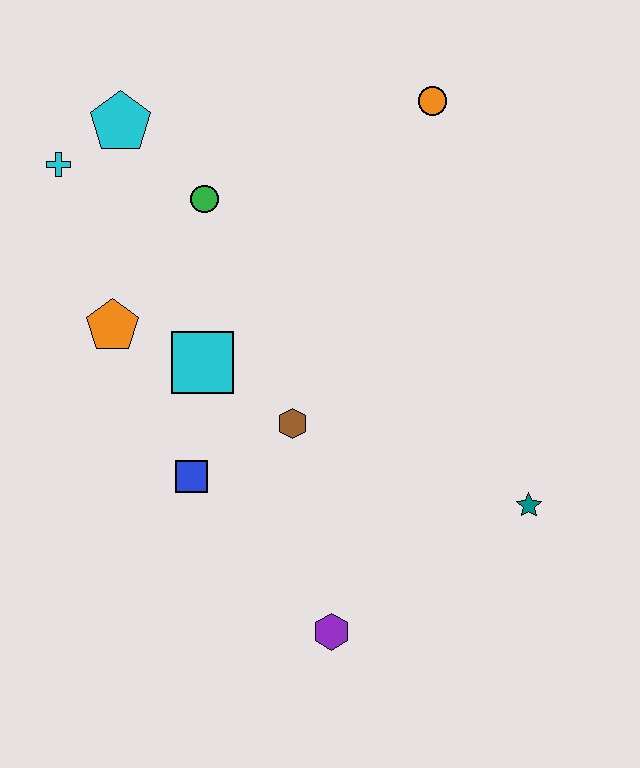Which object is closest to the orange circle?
The green circle is closest to the orange circle.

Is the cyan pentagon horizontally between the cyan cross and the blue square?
Yes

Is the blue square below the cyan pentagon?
Yes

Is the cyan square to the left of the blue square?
No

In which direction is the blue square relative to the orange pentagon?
The blue square is below the orange pentagon.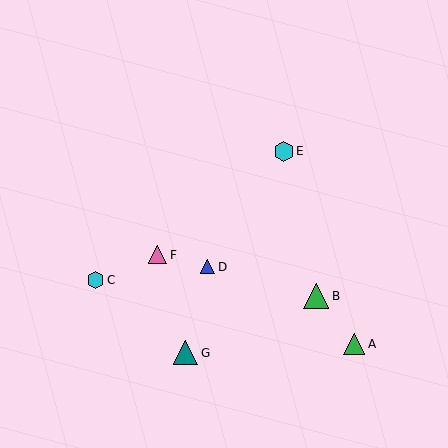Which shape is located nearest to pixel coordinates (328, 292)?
The green triangle (labeled B) at (316, 296) is nearest to that location.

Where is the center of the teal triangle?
The center of the teal triangle is at (186, 353).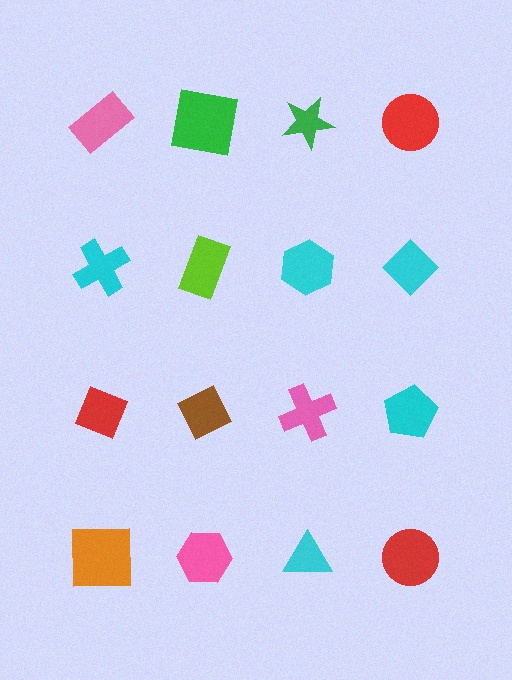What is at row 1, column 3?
A green star.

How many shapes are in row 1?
4 shapes.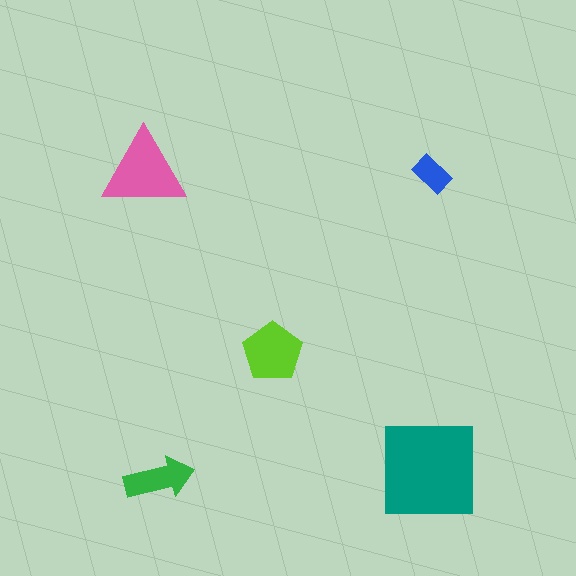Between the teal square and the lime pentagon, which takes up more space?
The teal square.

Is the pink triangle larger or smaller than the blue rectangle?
Larger.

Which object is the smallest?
The blue rectangle.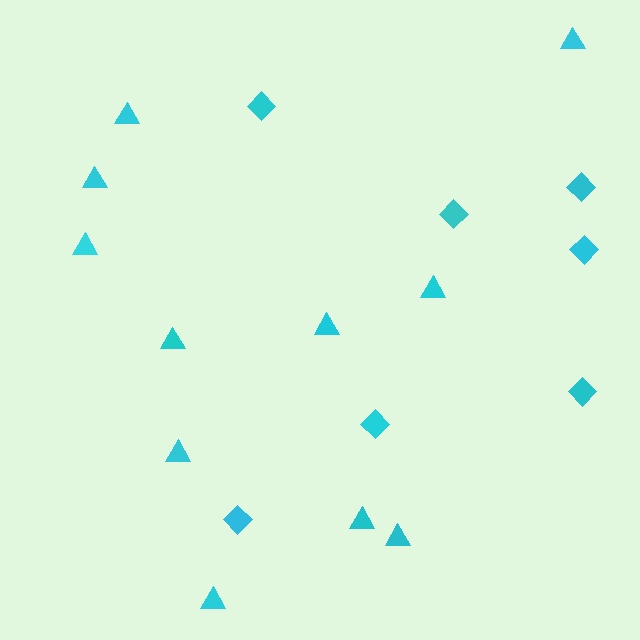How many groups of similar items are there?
There are 2 groups: one group of diamonds (7) and one group of triangles (11).